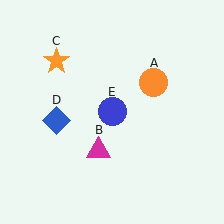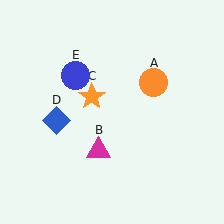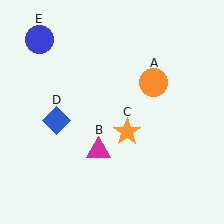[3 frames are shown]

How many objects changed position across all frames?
2 objects changed position: orange star (object C), blue circle (object E).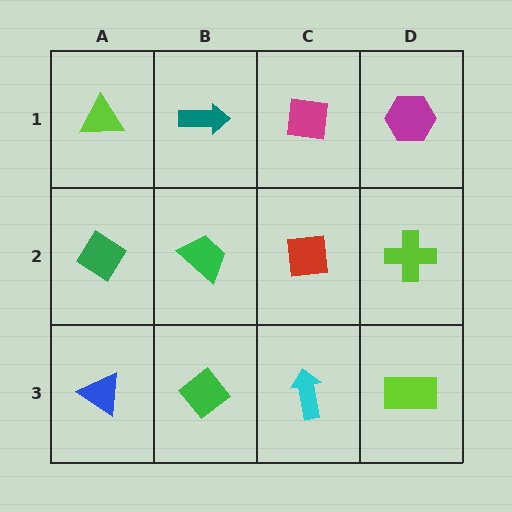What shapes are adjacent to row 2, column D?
A magenta hexagon (row 1, column D), a lime rectangle (row 3, column D), a red square (row 2, column C).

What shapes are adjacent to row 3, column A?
A green diamond (row 2, column A), a green diamond (row 3, column B).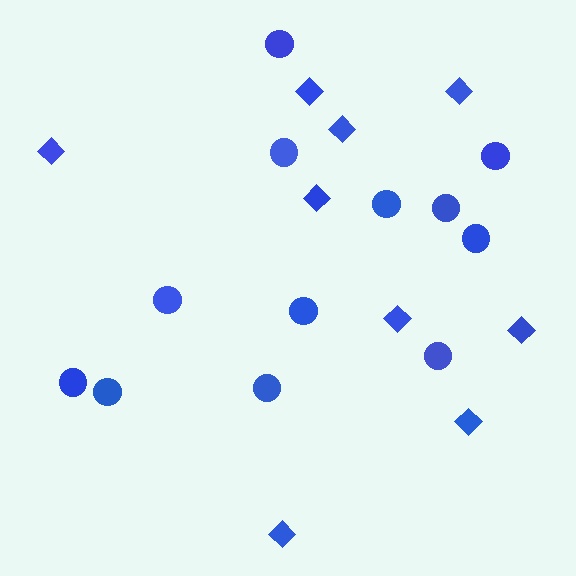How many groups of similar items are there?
There are 2 groups: one group of diamonds (9) and one group of circles (12).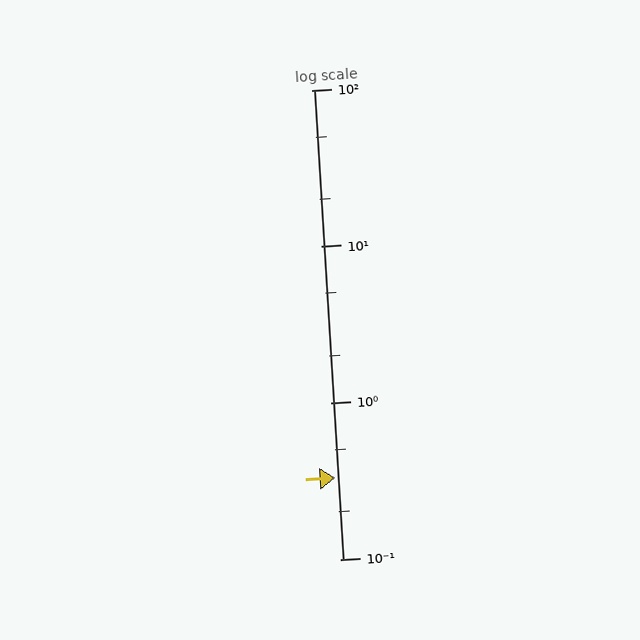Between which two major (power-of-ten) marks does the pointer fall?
The pointer is between 0.1 and 1.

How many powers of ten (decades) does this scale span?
The scale spans 3 decades, from 0.1 to 100.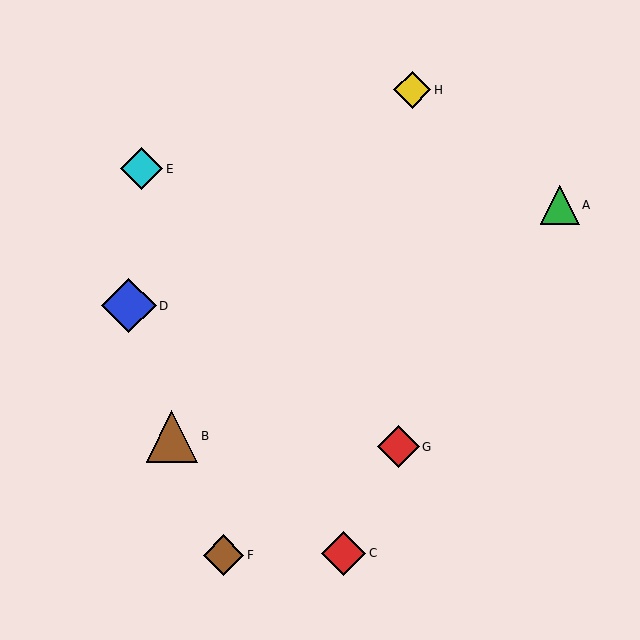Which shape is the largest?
The blue diamond (labeled D) is the largest.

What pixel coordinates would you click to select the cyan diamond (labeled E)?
Click at (142, 169) to select the cyan diamond E.